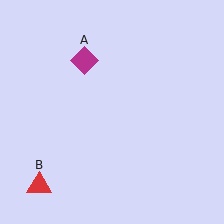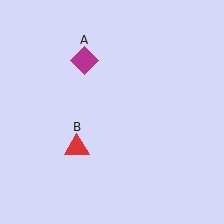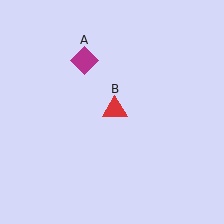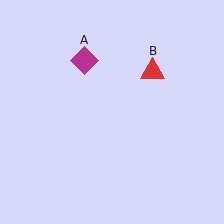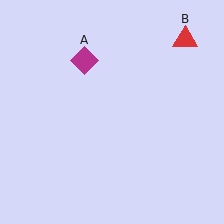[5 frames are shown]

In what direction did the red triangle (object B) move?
The red triangle (object B) moved up and to the right.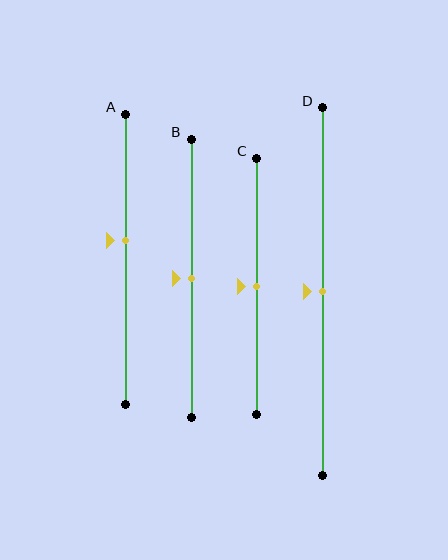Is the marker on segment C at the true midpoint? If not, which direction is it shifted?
Yes, the marker on segment C is at the true midpoint.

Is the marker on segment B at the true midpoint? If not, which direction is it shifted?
Yes, the marker on segment B is at the true midpoint.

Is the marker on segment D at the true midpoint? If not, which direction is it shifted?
Yes, the marker on segment D is at the true midpoint.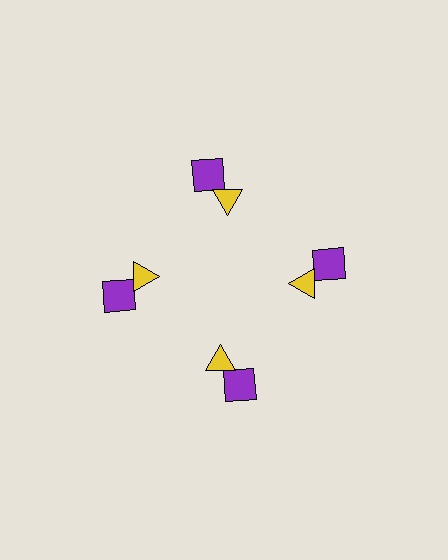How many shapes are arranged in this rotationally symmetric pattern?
There are 8 shapes, arranged in 4 groups of 2.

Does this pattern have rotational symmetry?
Yes, this pattern has 4-fold rotational symmetry. It looks the same after rotating 90 degrees around the center.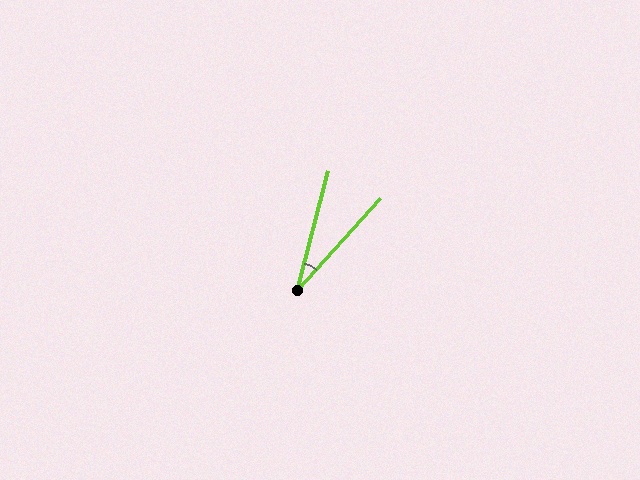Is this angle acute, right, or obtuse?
It is acute.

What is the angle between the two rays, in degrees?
Approximately 28 degrees.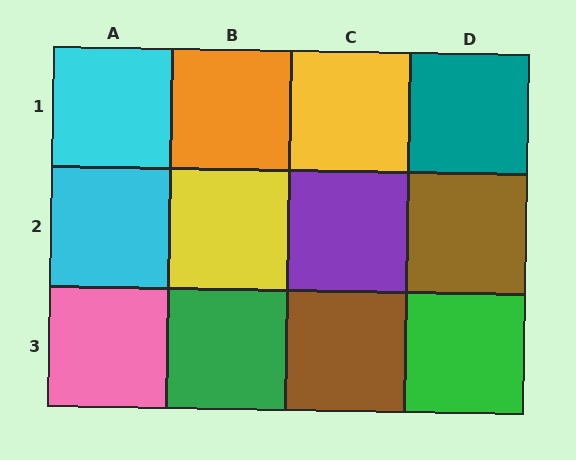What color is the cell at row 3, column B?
Green.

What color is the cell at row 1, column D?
Teal.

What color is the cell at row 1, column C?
Yellow.